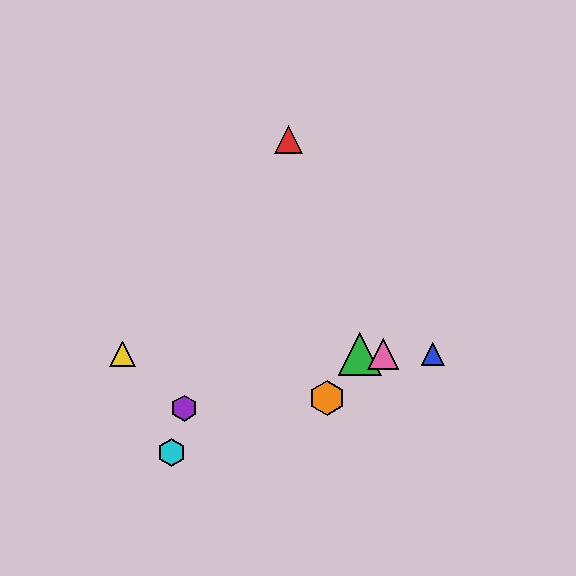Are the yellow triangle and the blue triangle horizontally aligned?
Yes, both are at y≈354.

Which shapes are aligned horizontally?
The blue triangle, the green triangle, the yellow triangle, the pink triangle are aligned horizontally.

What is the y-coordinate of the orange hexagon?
The orange hexagon is at y≈398.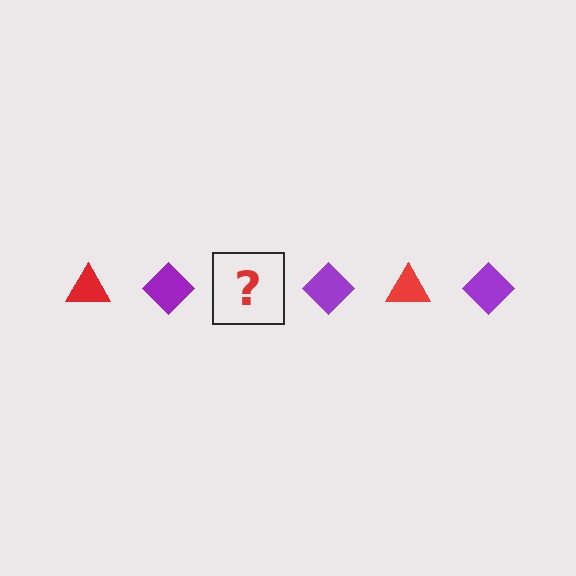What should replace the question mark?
The question mark should be replaced with a red triangle.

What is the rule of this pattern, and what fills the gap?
The rule is that the pattern alternates between red triangle and purple diamond. The gap should be filled with a red triangle.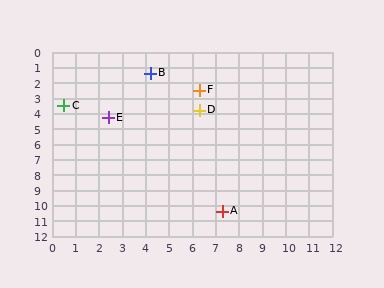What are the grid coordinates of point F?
Point F is at approximately (6.3, 2.5).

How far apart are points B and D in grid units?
Points B and D are about 3.2 grid units apart.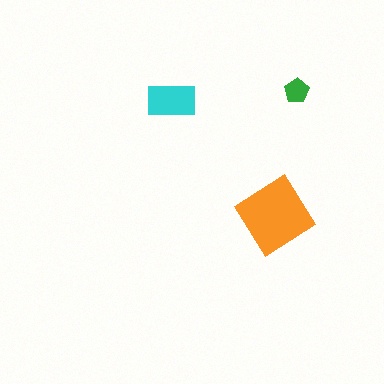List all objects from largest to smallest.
The orange diamond, the cyan rectangle, the green pentagon.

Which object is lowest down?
The orange diamond is bottommost.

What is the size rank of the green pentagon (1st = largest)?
3rd.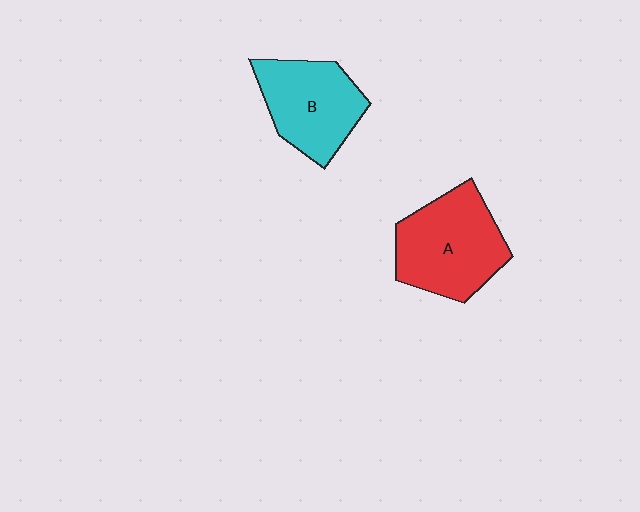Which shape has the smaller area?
Shape B (cyan).